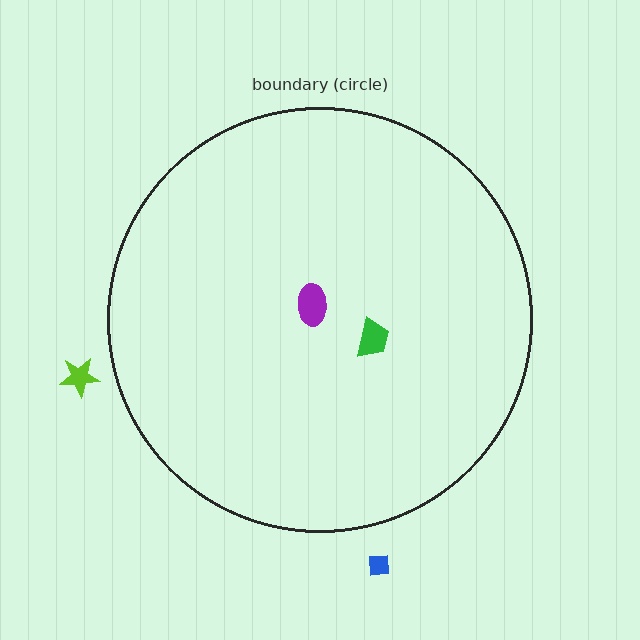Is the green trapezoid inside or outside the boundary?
Inside.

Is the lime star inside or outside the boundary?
Outside.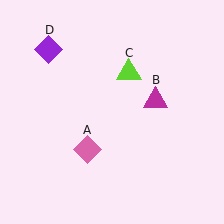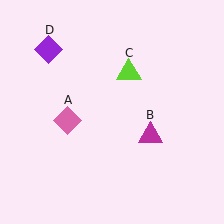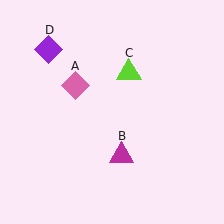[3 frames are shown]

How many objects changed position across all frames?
2 objects changed position: pink diamond (object A), magenta triangle (object B).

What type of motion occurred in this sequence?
The pink diamond (object A), magenta triangle (object B) rotated clockwise around the center of the scene.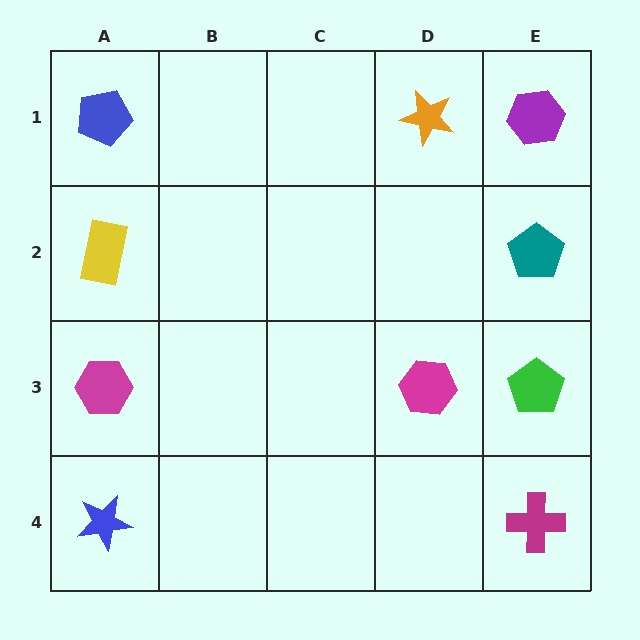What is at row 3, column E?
A green pentagon.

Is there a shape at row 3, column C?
No, that cell is empty.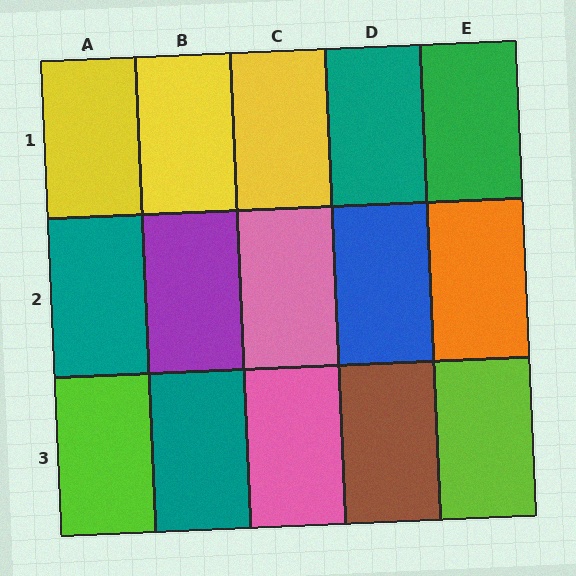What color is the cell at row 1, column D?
Teal.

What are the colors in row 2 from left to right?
Teal, purple, pink, blue, orange.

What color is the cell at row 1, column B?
Yellow.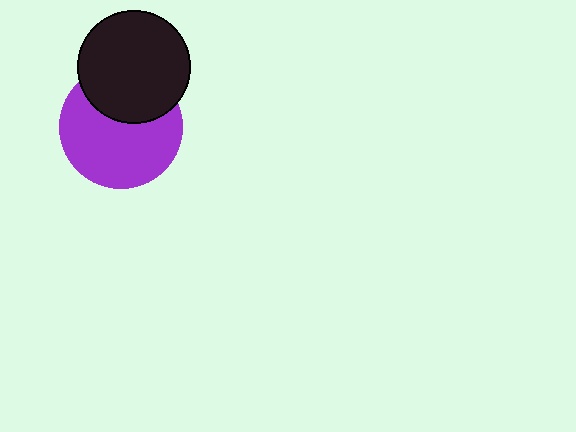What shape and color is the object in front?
The object in front is a black circle.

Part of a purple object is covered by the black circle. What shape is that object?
It is a circle.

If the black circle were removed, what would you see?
You would see the complete purple circle.